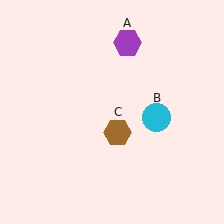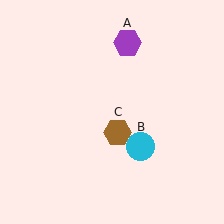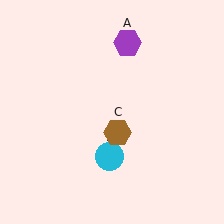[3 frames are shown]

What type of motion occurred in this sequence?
The cyan circle (object B) rotated clockwise around the center of the scene.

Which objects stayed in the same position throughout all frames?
Purple hexagon (object A) and brown hexagon (object C) remained stationary.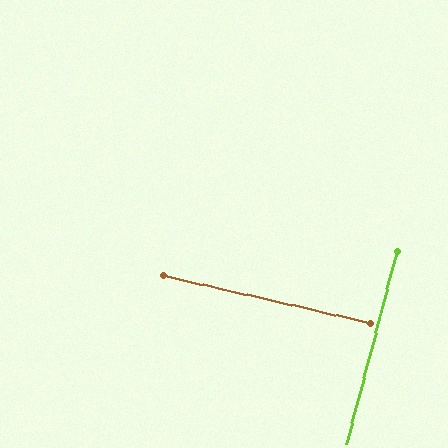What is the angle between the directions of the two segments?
Approximately 88 degrees.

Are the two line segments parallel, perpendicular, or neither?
Perpendicular — they meet at approximately 88°.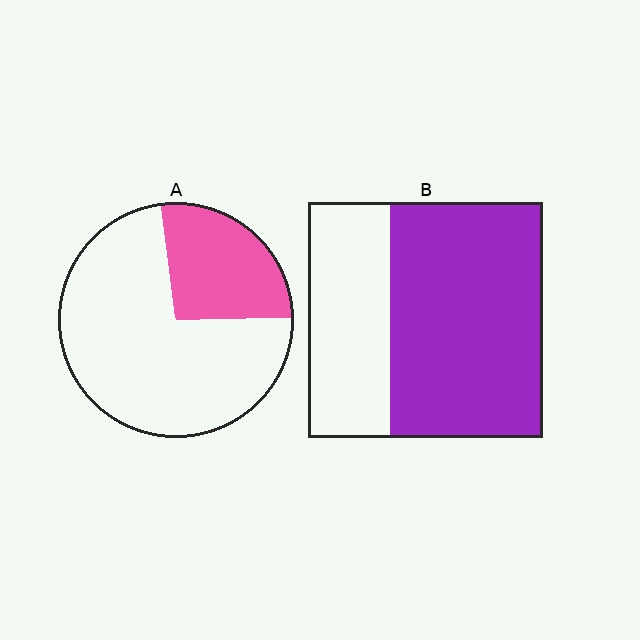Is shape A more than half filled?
No.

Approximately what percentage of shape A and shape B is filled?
A is approximately 25% and B is approximately 65%.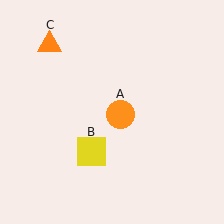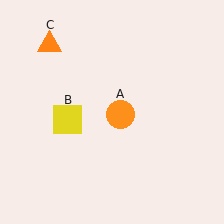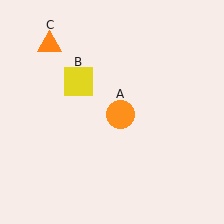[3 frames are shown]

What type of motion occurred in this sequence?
The yellow square (object B) rotated clockwise around the center of the scene.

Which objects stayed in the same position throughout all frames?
Orange circle (object A) and orange triangle (object C) remained stationary.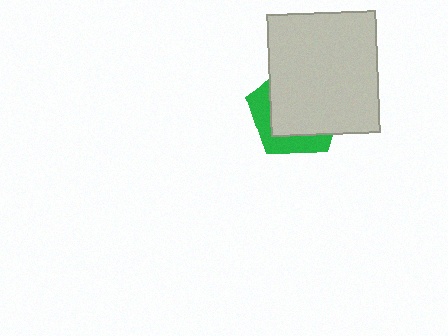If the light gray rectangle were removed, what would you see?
You would see the complete green pentagon.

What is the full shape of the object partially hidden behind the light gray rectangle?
The partially hidden object is a green pentagon.